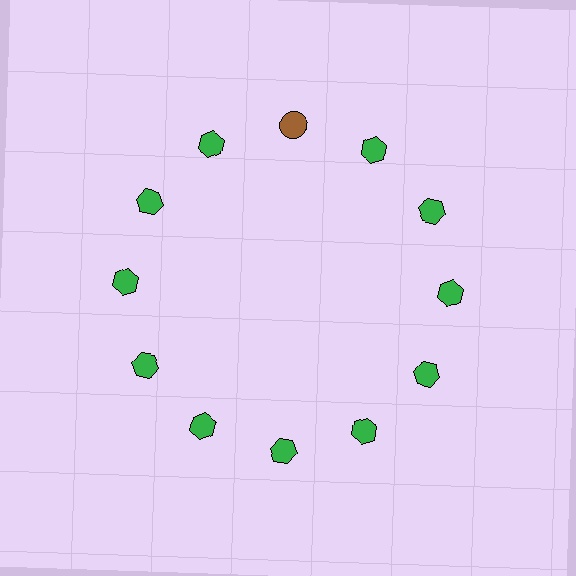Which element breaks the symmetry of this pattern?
The brown circle at roughly the 12 o'clock position breaks the symmetry. All other shapes are green hexagons.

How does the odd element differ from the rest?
It differs in both color (brown instead of green) and shape (circle instead of hexagon).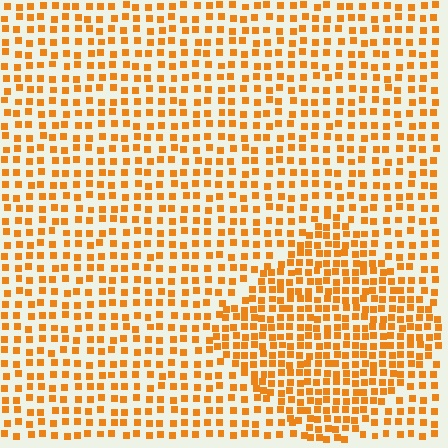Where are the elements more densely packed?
The elements are more densely packed inside the diamond boundary.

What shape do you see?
I see a diamond.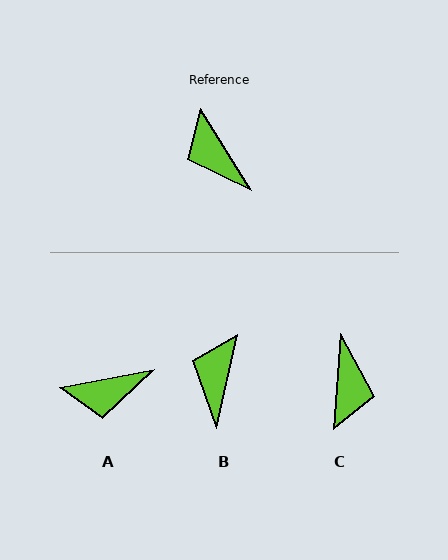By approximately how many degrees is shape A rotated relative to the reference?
Approximately 69 degrees counter-clockwise.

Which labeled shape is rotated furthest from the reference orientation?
C, about 144 degrees away.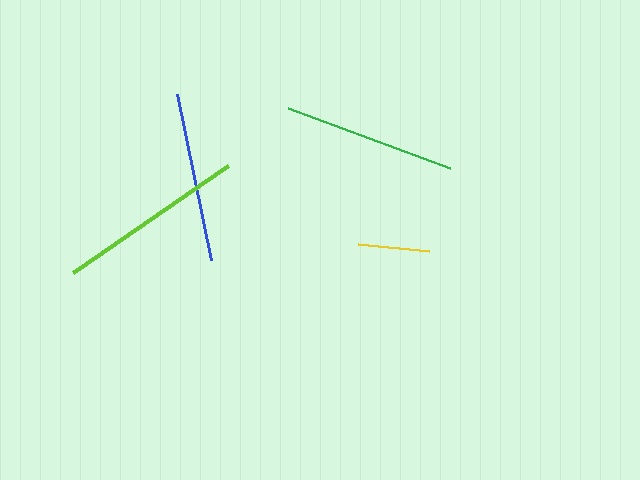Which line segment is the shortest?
The yellow line is the shortest at approximately 72 pixels.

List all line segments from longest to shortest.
From longest to shortest: lime, green, blue, yellow.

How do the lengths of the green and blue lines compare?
The green and blue lines are approximately the same length.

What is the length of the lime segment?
The lime segment is approximately 189 pixels long.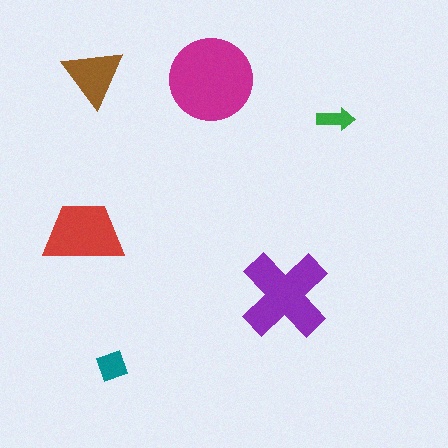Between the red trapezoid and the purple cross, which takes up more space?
The purple cross.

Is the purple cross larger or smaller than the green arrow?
Larger.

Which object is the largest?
The magenta circle.